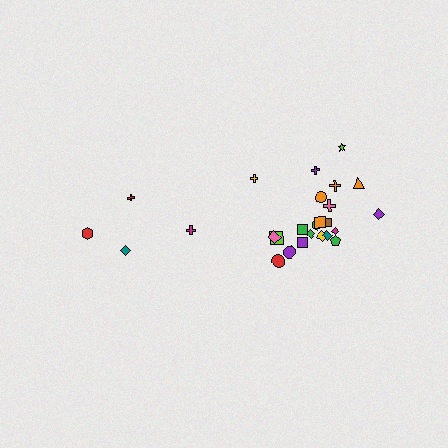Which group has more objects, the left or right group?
The right group.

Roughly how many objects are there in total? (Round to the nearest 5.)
Roughly 25 objects in total.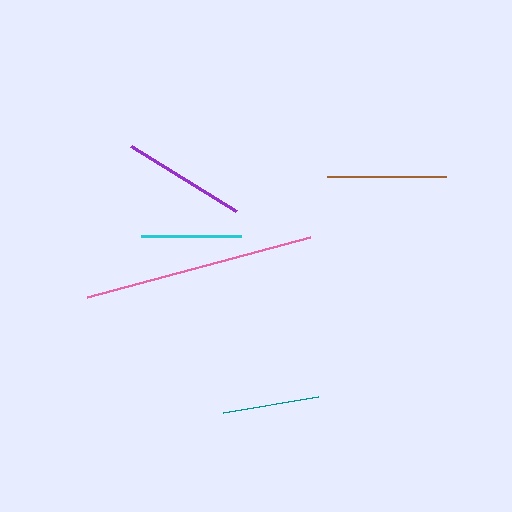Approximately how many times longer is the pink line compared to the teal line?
The pink line is approximately 2.4 times the length of the teal line.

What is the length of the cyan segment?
The cyan segment is approximately 100 pixels long.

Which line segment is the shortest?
The teal line is the shortest at approximately 96 pixels.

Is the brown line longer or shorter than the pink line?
The pink line is longer than the brown line.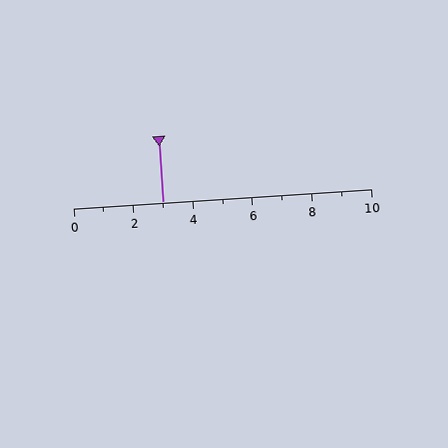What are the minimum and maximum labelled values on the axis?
The axis runs from 0 to 10.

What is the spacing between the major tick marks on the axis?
The major ticks are spaced 2 apart.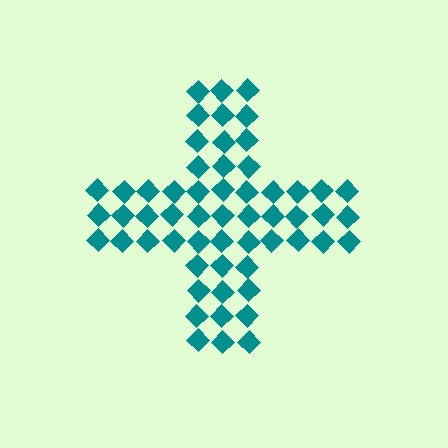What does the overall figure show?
The overall figure shows a cross.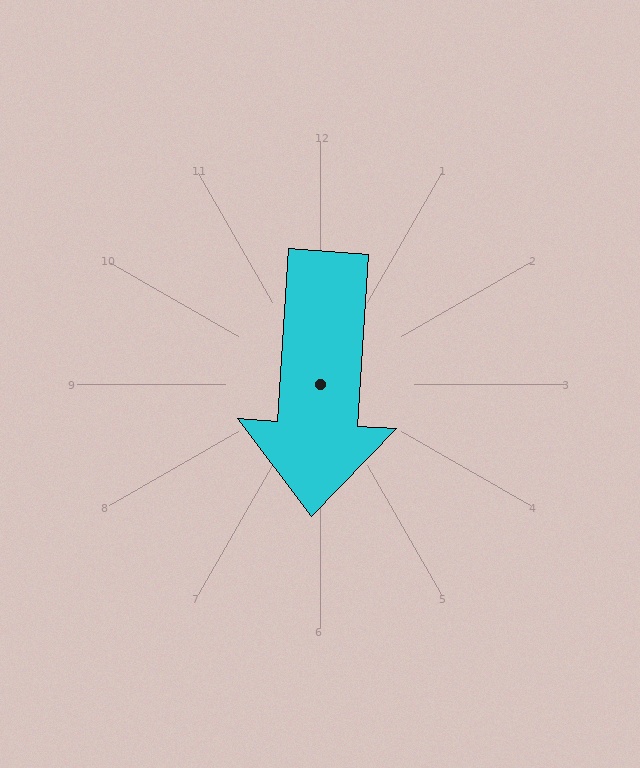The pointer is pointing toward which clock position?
Roughly 6 o'clock.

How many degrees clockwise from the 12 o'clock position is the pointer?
Approximately 184 degrees.